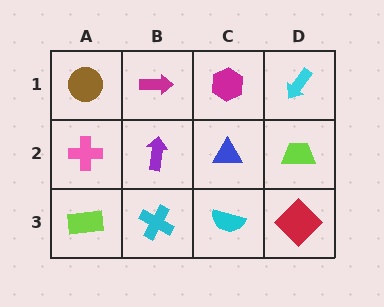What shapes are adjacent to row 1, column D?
A lime trapezoid (row 2, column D), a magenta hexagon (row 1, column C).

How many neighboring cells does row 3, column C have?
3.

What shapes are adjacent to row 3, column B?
A purple arrow (row 2, column B), a lime rectangle (row 3, column A), a cyan semicircle (row 3, column C).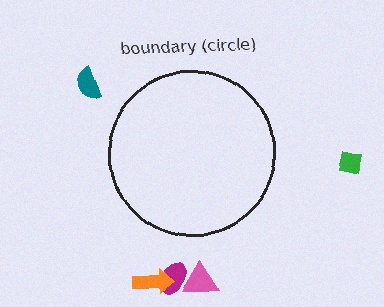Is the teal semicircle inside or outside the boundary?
Outside.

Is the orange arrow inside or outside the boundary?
Outside.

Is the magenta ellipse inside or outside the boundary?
Outside.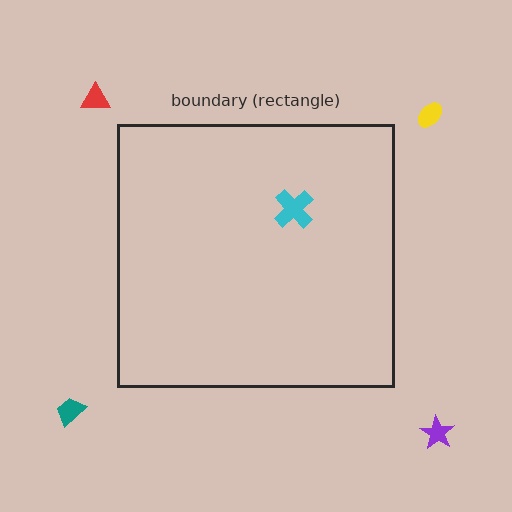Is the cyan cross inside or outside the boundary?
Inside.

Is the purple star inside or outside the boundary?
Outside.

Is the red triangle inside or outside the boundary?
Outside.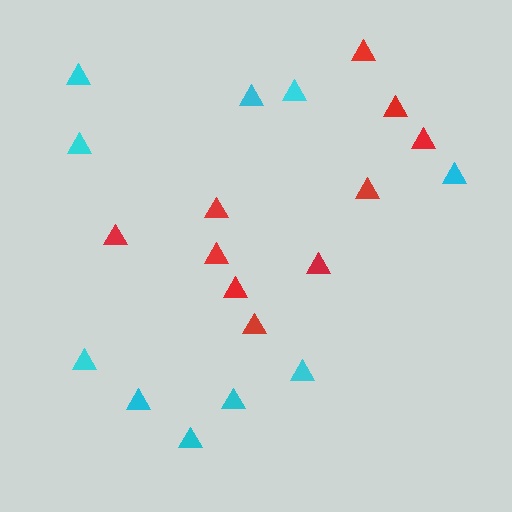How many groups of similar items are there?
There are 2 groups: one group of red triangles (10) and one group of cyan triangles (10).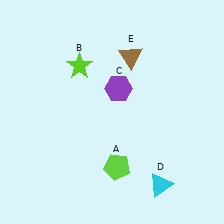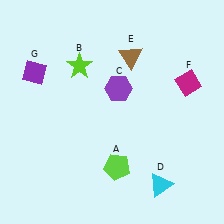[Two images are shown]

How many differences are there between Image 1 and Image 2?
There are 2 differences between the two images.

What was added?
A magenta diamond (F), a purple diamond (G) were added in Image 2.